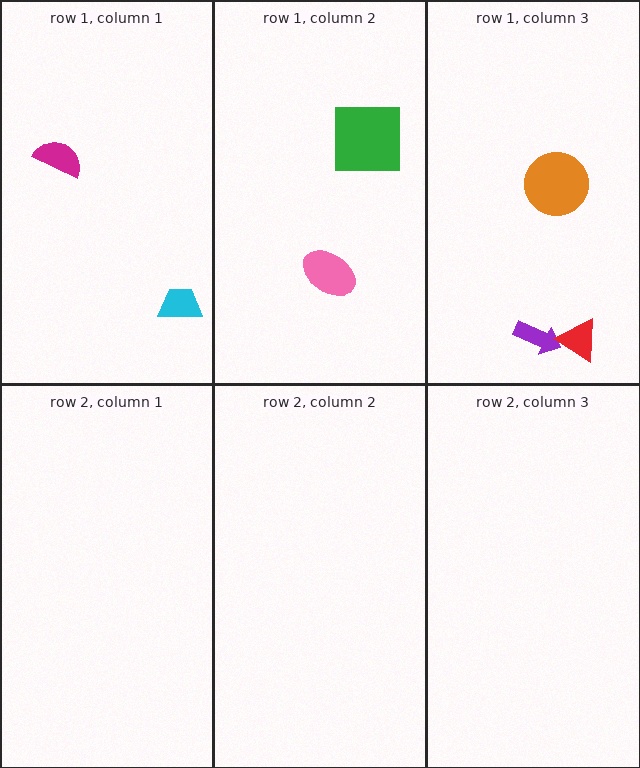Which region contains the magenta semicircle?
The row 1, column 1 region.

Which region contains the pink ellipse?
The row 1, column 2 region.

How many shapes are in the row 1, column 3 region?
3.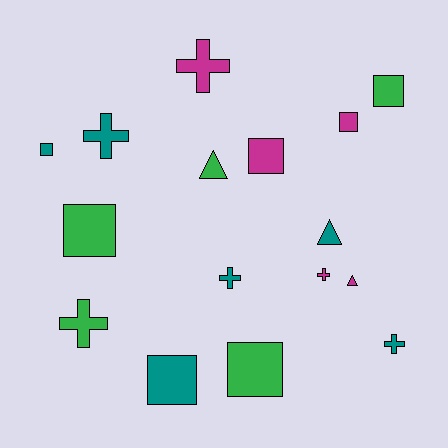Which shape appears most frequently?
Square, with 7 objects.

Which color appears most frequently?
Teal, with 6 objects.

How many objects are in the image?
There are 16 objects.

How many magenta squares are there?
There are 2 magenta squares.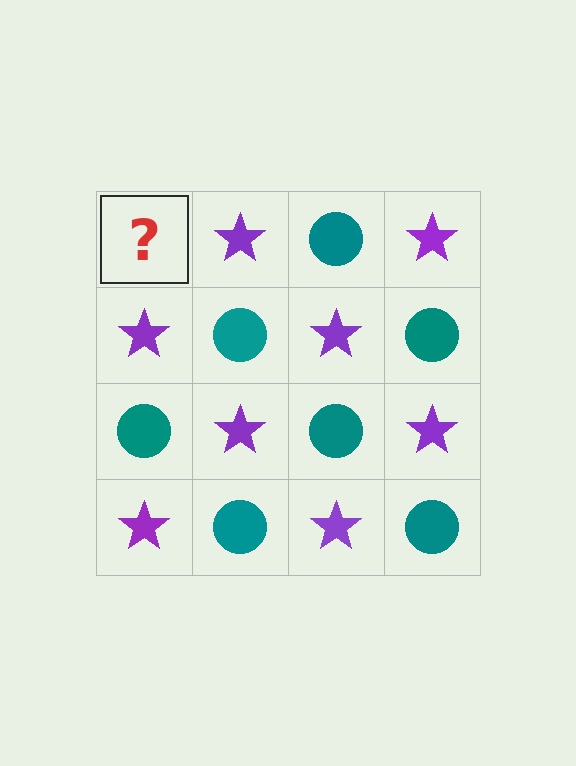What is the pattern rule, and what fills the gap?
The rule is that it alternates teal circle and purple star in a checkerboard pattern. The gap should be filled with a teal circle.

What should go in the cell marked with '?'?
The missing cell should contain a teal circle.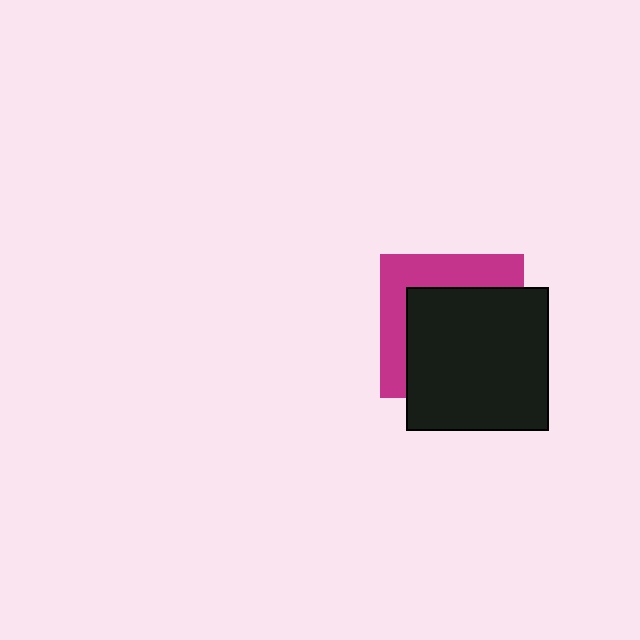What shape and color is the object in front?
The object in front is a black square.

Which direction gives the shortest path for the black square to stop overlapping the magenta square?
Moving toward the lower-right gives the shortest separation.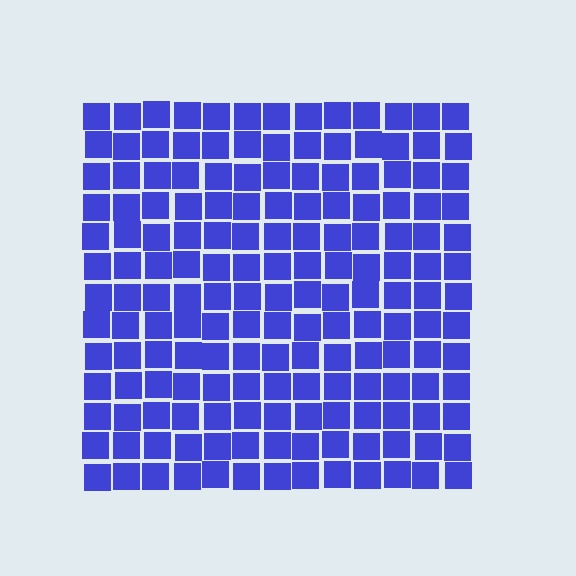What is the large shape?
The large shape is a square.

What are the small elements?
The small elements are squares.